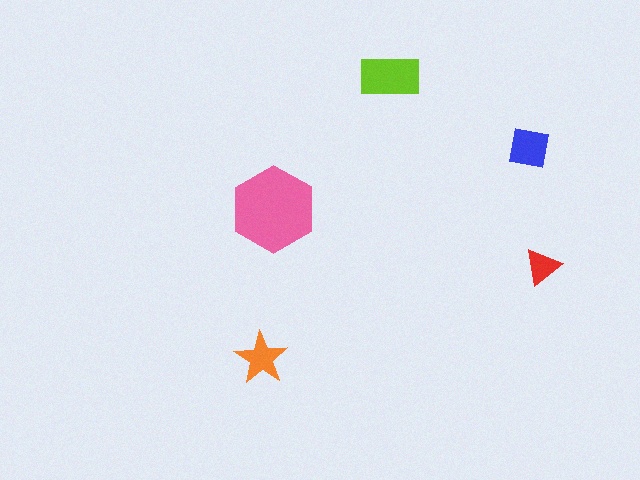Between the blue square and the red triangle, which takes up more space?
The blue square.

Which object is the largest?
The pink hexagon.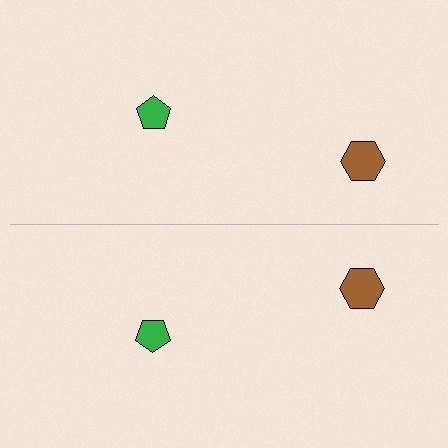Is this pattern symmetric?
Yes, this pattern has bilateral (reflection) symmetry.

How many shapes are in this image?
There are 4 shapes in this image.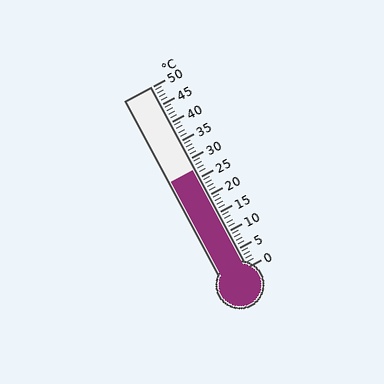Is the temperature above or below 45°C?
The temperature is below 45°C.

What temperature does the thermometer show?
The thermometer shows approximately 27°C.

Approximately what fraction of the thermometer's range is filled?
The thermometer is filled to approximately 55% of its range.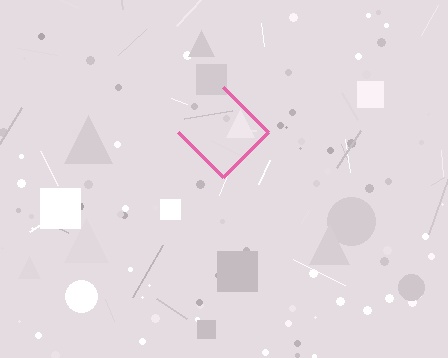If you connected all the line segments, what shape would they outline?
They would outline a diamond.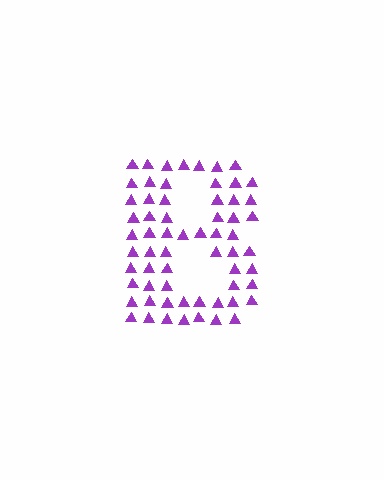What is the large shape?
The large shape is the letter B.